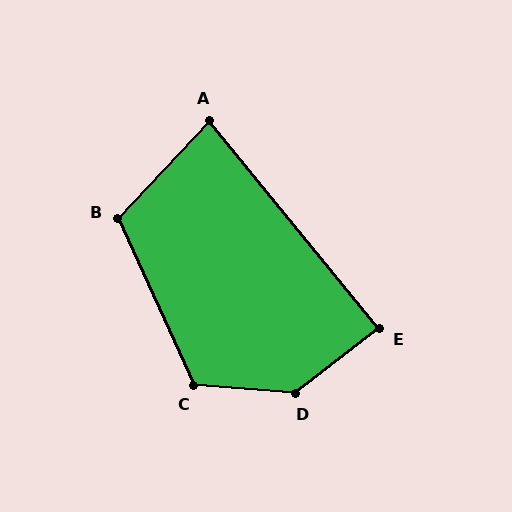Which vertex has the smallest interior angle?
A, at approximately 82 degrees.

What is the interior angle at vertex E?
Approximately 89 degrees (approximately right).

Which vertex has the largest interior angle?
D, at approximately 137 degrees.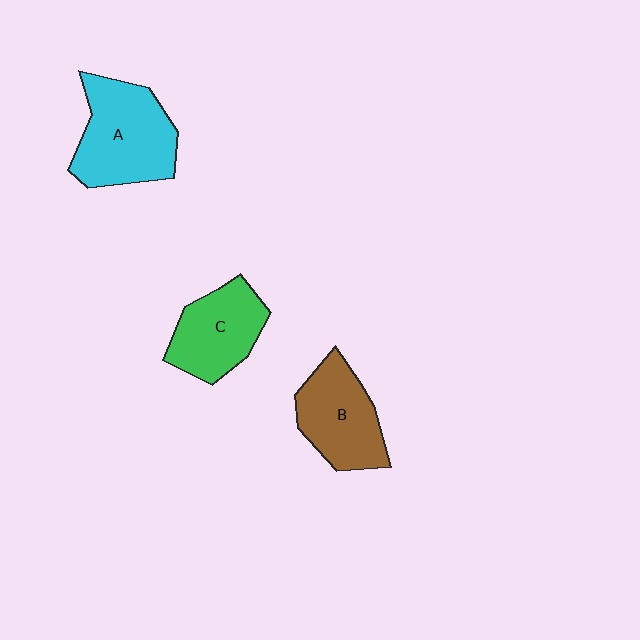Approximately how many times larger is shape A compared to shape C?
Approximately 1.3 times.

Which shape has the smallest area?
Shape C (green).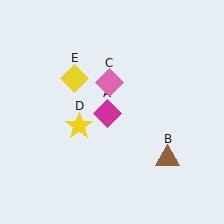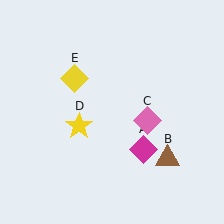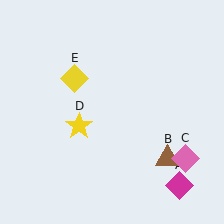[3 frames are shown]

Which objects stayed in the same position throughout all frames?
Brown triangle (object B) and yellow star (object D) and yellow diamond (object E) remained stationary.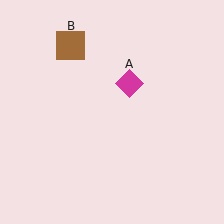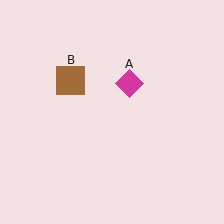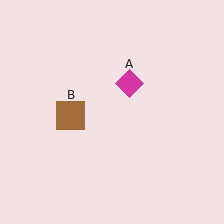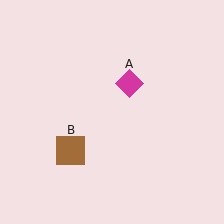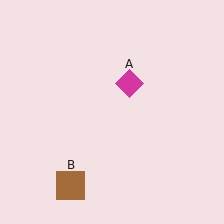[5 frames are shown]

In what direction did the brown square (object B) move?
The brown square (object B) moved down.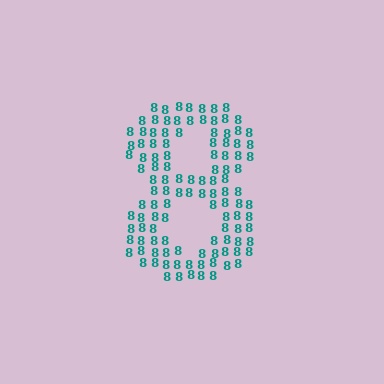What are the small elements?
The small elements are digit 8's.